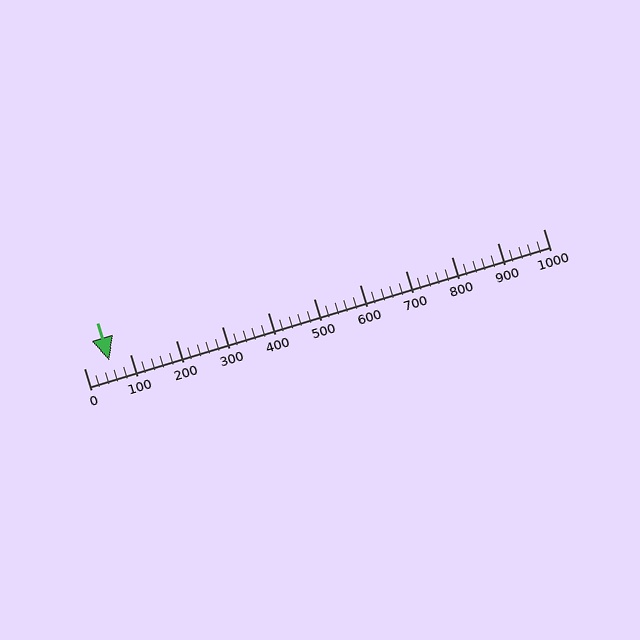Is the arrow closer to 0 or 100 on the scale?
The arrow is closer to 100.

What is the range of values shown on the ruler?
The ruler shows values from 0 to 1000.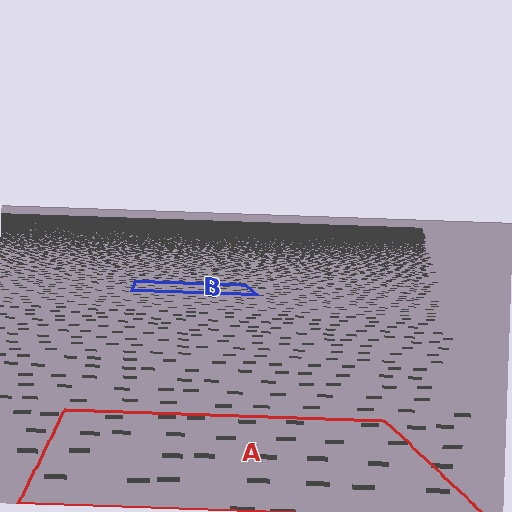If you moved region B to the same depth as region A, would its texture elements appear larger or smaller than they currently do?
They would appear larger. At a closer depth, the same texture elements are projected at a bigger on-screen size.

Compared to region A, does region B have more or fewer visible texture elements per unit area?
Region B has more texture elements per unit area — they are packed more densely because it is farther away.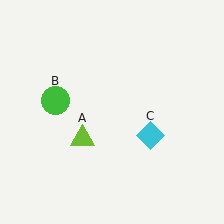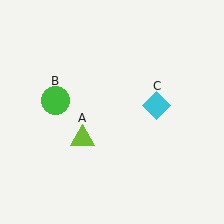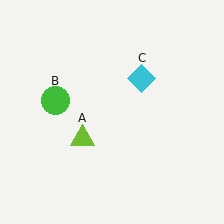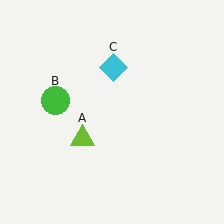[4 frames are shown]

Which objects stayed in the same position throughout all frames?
Lime triangle (object A) and green circle (object B) remained stationary.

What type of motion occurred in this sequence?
The cyan diamond (object C) rotated counterclockwise around the center of the scene.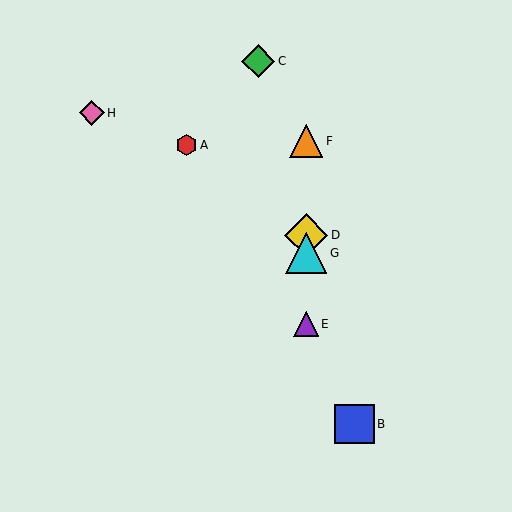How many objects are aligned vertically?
4 objects (D, E, F, G) are aligned vertically.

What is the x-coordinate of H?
Object H is at x≈92.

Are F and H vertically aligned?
No, F is at x≈306 and H is at x≈92.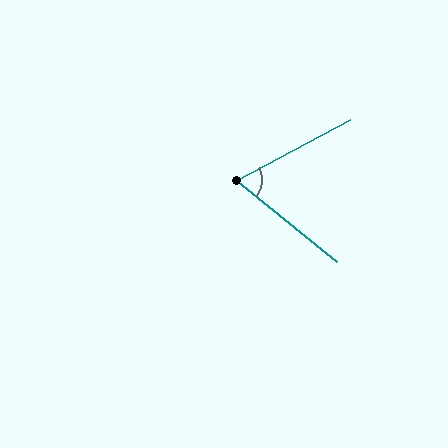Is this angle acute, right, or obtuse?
It is acute.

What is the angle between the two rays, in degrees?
Approximately 67 degrees.